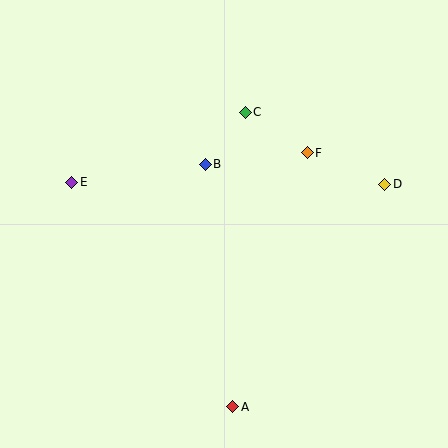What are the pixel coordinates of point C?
Point C is at (245, 112).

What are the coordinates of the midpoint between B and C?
The midpoint between B and C is at (225, 138).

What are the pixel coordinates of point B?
Point B is at (205, 164).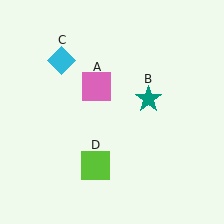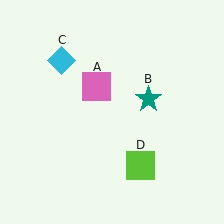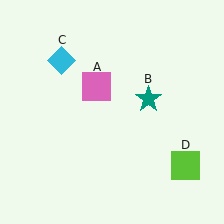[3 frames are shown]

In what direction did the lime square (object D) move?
The lime square (object D) moved right.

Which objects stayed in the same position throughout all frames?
Pink square (object A) and teal star (object B) and cyan diamond (object C) remained stationary.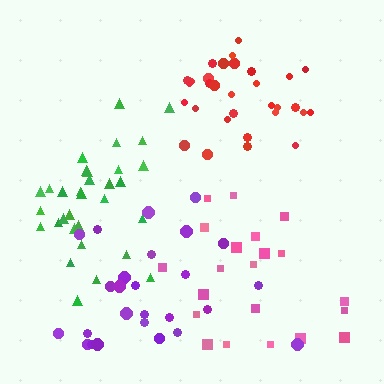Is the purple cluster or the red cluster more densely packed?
Red.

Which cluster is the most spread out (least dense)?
Pink.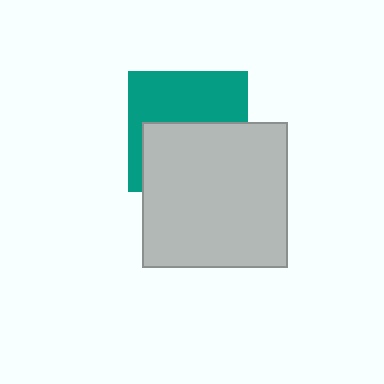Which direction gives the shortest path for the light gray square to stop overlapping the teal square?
Moving down gives the shortest separation.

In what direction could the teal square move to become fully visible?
The teal square could move up. That would shift it out from behind the light gray square entirely.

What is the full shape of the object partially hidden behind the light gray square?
The partially hidden object is a teal square.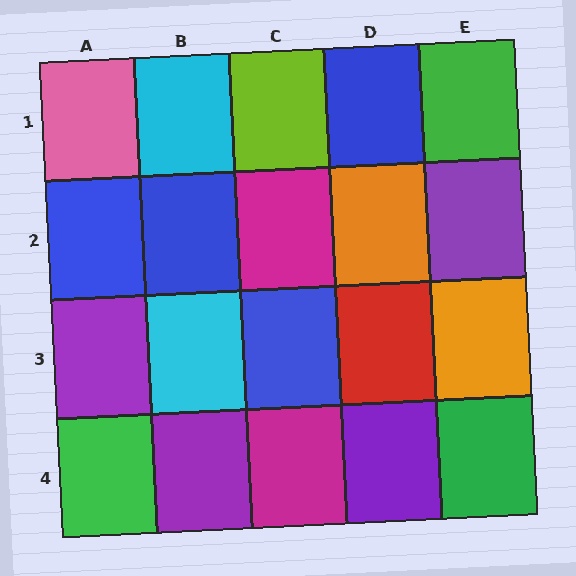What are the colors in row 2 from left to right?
Blue, blue, magenta, orange, purple.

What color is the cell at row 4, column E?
Green.